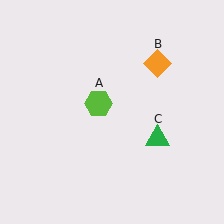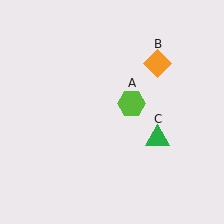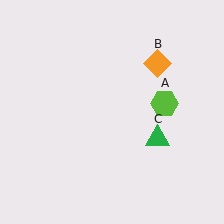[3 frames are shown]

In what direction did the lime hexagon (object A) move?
The lime hexagon (object A) moved right.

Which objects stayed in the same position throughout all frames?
Orange diamond (object B) and green triangle (object C) remained stationary.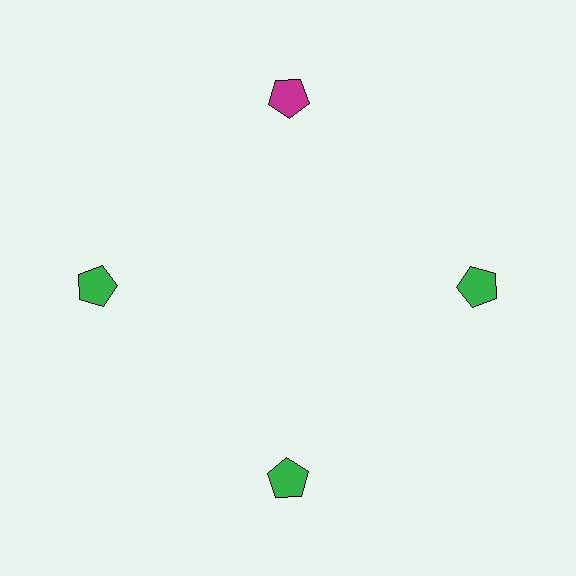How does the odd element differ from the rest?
It has a different color: magenta instead of green.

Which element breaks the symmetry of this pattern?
The magenta pentagon at roughly the 12 o'clock position breaks the symmetry. All other shapes are green pentagons.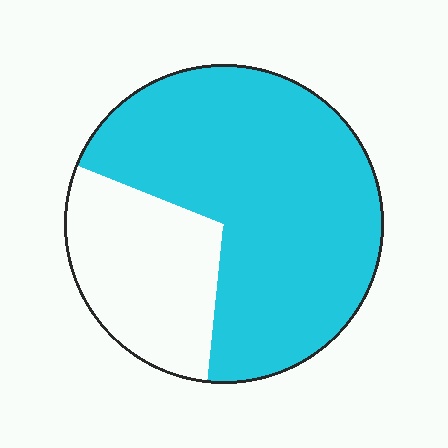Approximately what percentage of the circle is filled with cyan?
Approximately 70%.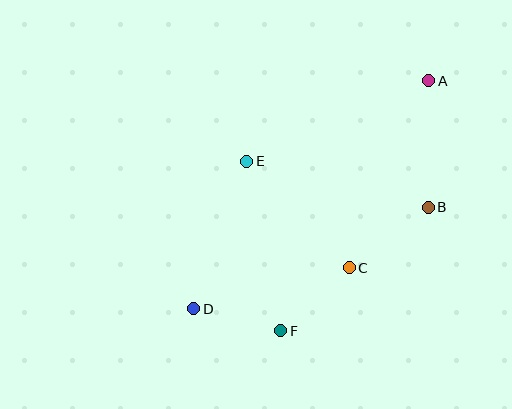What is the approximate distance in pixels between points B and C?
The distance between B and C is approximately 100 pixels.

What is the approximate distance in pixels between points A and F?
The distance between A and F is approximately 291 pixels.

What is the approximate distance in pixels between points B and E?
The distance between B and E is approximately 187 pixels.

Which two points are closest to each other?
Points D and F are closest to each other.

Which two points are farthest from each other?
Points A and D are farthest from each other.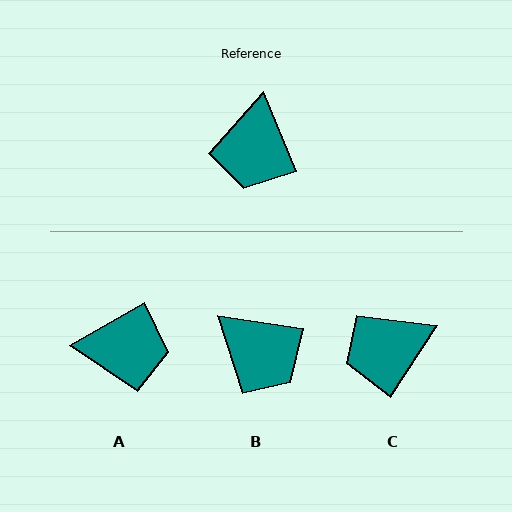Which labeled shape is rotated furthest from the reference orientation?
A, about 97 degrees away.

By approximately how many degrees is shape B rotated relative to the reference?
Approximately 59 degrees counter-clockwise.